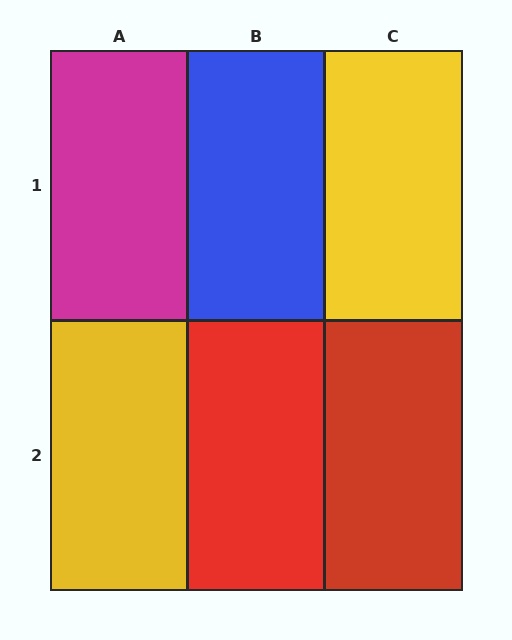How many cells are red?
2 cells are red.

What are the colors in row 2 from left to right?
Yellow, red, red.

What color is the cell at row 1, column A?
Magenta.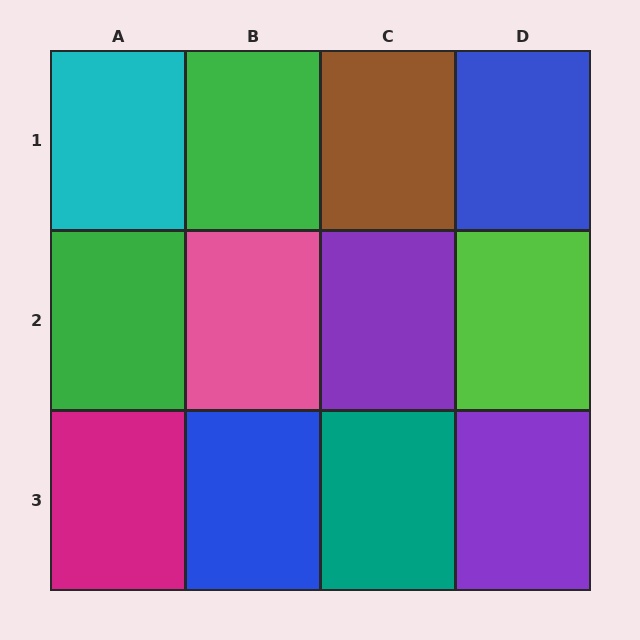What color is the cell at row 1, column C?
Brown.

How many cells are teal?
1 cell is teal.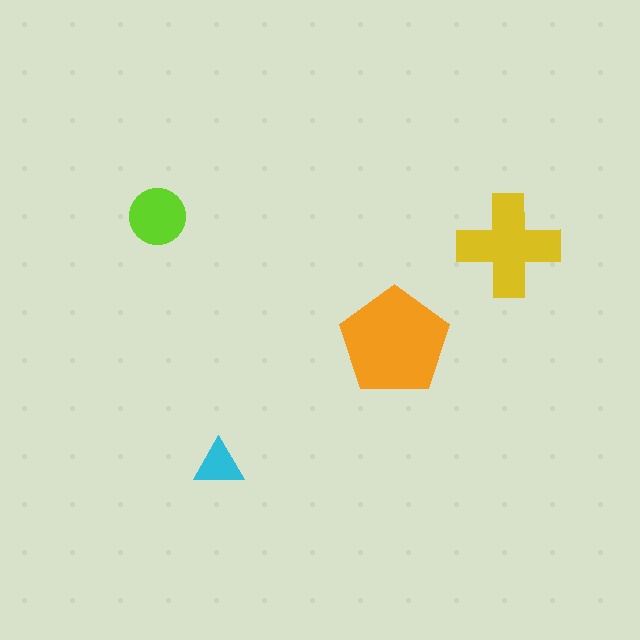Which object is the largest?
The orange pentagon.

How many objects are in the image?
There are 4 objects in the image.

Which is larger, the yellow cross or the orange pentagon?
The orange pentagon.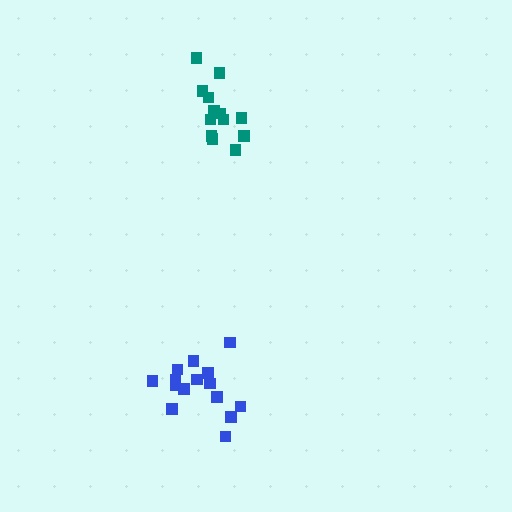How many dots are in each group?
Group 1: 13 dots, Group 2: 15 dots (28 total).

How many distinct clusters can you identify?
There are 2 distinct clusters.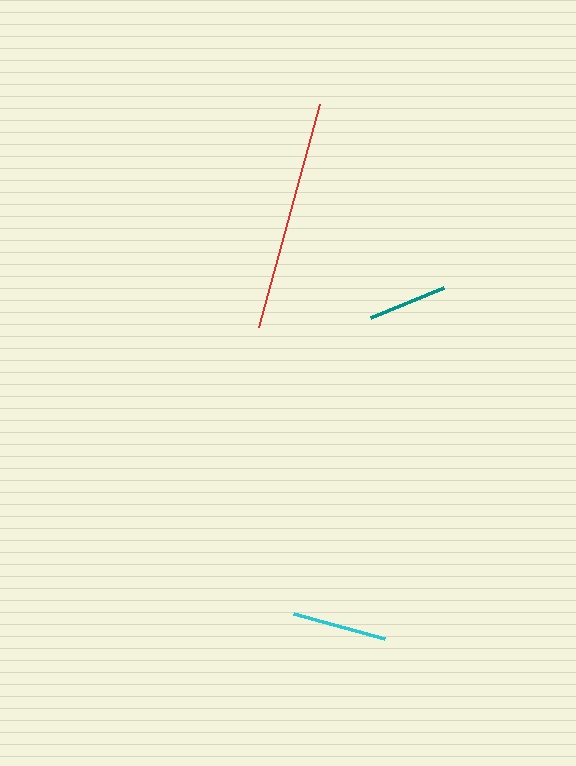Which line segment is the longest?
The red line is the longest at approximately 231 pixels.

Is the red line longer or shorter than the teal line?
The red line is longer than the teal line.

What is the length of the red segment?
The red segment is approximately 231 pixels long.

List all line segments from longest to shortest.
From longest to shortest: red, cyan, teal.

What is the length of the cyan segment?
The cyan segment is approximately 95 pixels long.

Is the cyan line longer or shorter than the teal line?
The cyan line is longer than the teal line.